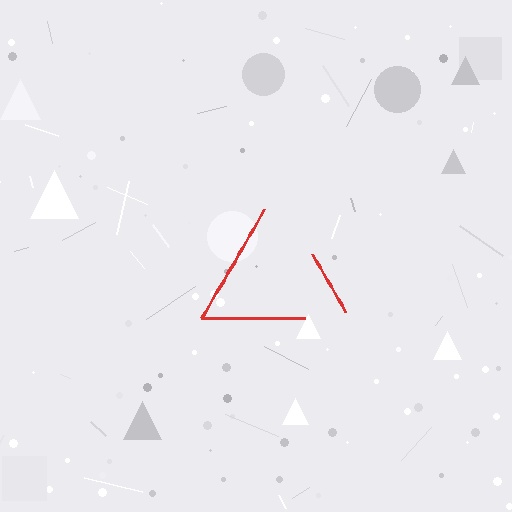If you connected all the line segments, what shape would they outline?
They would outline a triangle.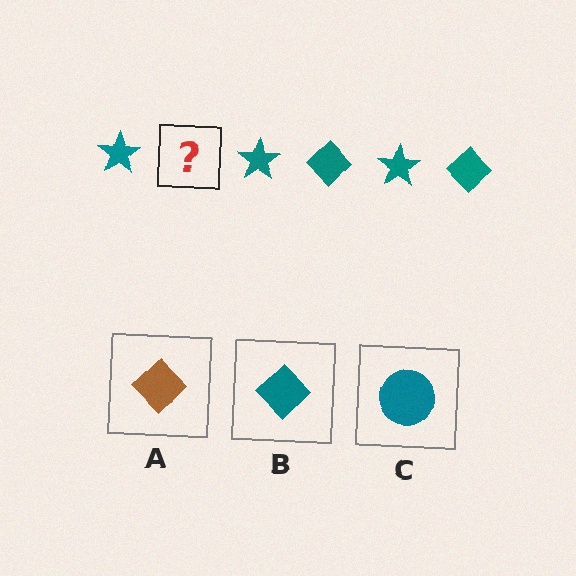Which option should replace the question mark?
Option B.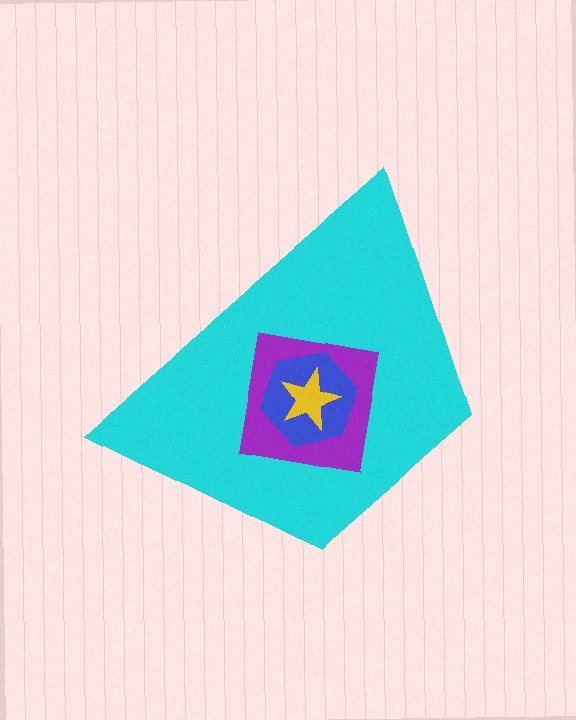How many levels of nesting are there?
4.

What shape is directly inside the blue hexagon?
The yellow star.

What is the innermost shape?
The yellow star.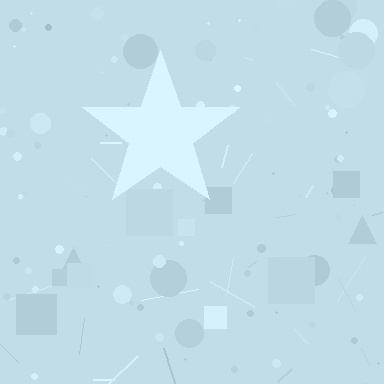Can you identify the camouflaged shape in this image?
The camouflaged shape is a star.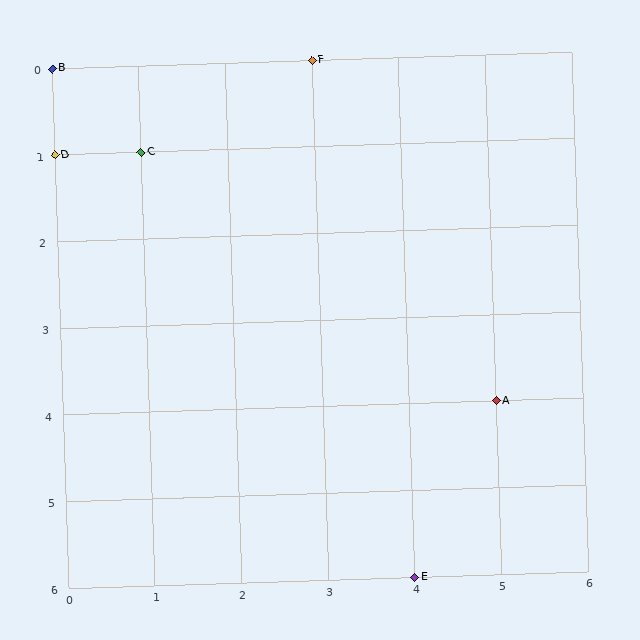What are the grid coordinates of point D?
Point D is at grid coordinates (0, 1).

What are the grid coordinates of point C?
Point C is at grid coordinates (1, 1).